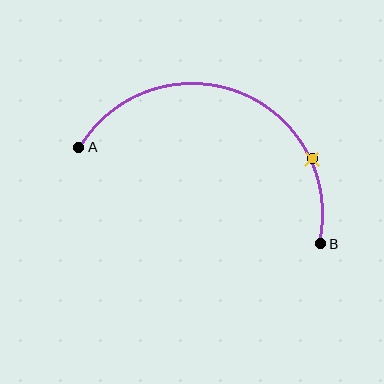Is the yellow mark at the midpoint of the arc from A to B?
No. The yellow mark lies on the arc but is closer to endpoint B. The arc midpoint would be at the point on the curve equidistant along the arc from both A and B.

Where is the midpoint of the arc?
The arc midpoint is the point on the curve farthest from the straight line joining A and B. It sits above that line.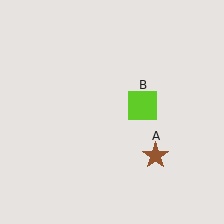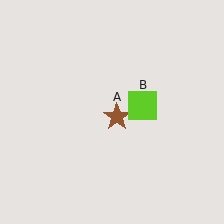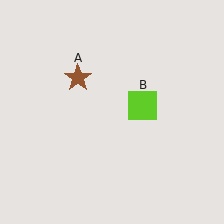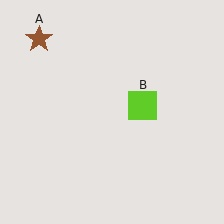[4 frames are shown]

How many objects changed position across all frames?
1 object changed position: brown star (object A).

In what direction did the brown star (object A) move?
The brown star (object A) moved up and to the left.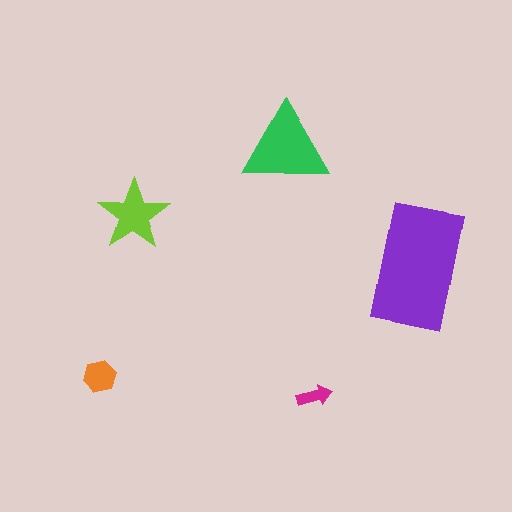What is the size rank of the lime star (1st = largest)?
3rd.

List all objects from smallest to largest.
The magenta arrow, the orange hexagon, the lime star, the green triangle, the purple rectangle.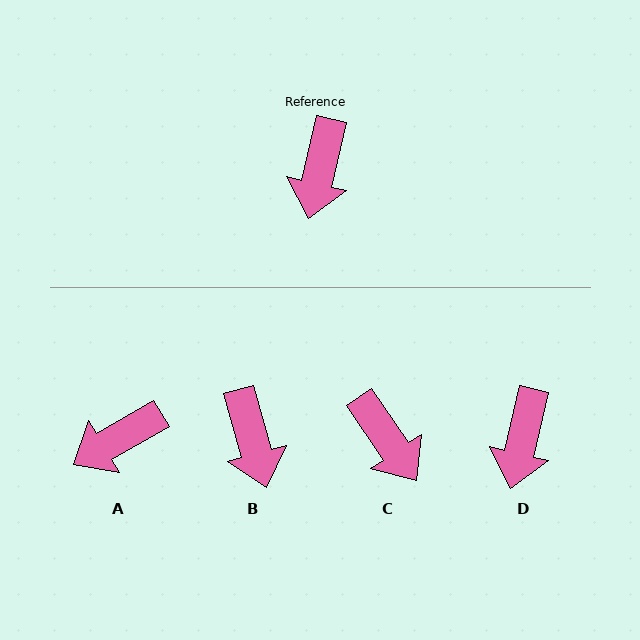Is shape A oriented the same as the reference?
No, it is off by about 47 degrees.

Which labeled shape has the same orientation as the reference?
D.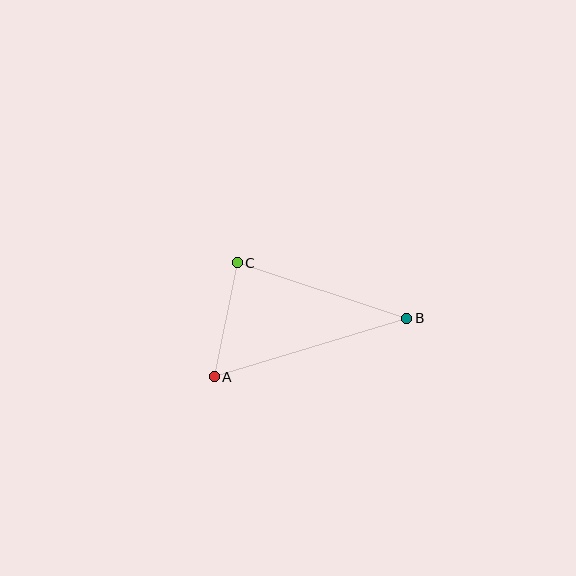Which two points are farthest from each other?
Points A and B are farthest from each other.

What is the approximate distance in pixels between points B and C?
The distance between B and C is approximately 179 pixels.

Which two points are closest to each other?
Points A and C are closest to each other.